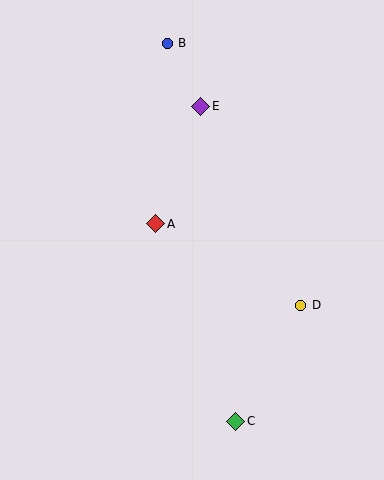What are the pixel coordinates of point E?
Point E is at (201, 106).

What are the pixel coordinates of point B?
Point B is at (167, 43).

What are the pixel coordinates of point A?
Point A is at (156, 224).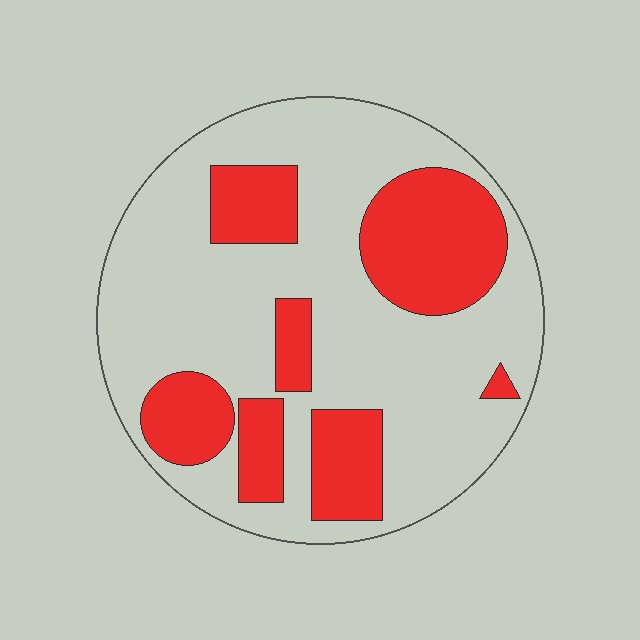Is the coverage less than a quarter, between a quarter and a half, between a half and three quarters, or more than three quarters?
Between a quarter and a half.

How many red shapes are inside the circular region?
7.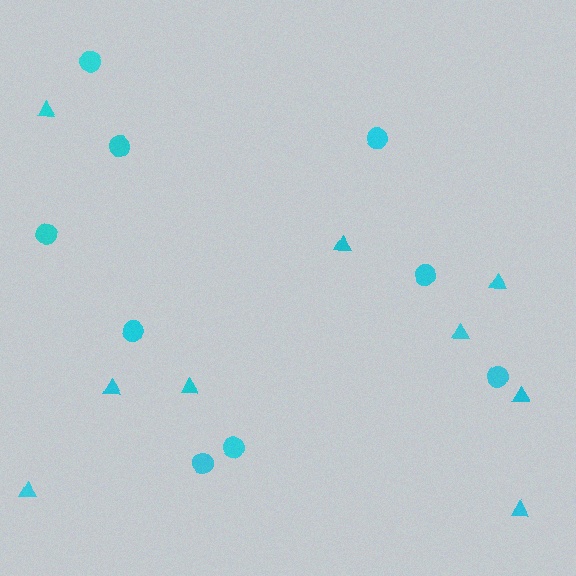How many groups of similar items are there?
There are 2 groups: one group of triangles (9) and one group of circles (9).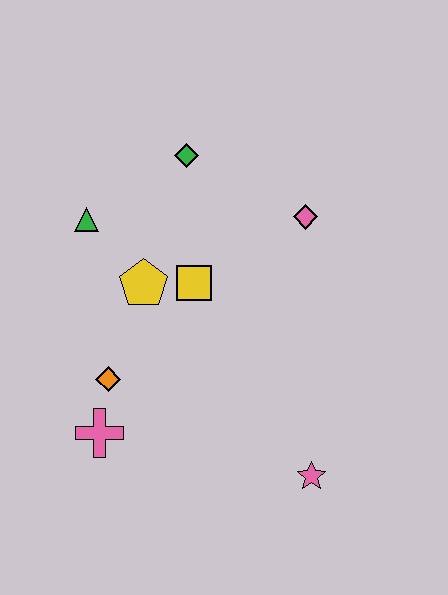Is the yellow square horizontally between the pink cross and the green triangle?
No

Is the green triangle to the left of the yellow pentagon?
Yes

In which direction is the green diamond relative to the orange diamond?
The green diamond is above the orange diamond.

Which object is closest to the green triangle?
The yellow pentagon is closest to the green triangle.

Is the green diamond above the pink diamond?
Yes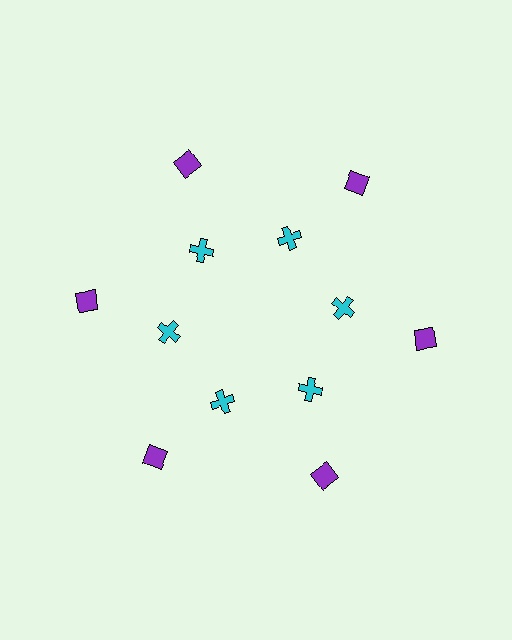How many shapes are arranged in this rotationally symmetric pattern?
There are 12 shapes, arranged in 6 groups of 2.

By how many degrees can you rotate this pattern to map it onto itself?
The pattern maps onto itself every 60 degrees of rotation.